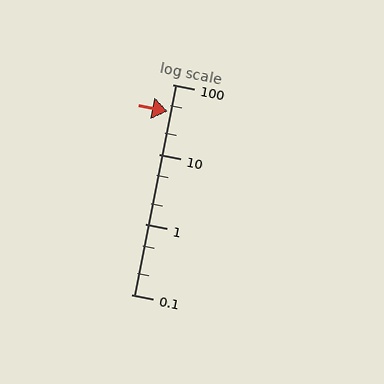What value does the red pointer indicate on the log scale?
The pointer indicates approximately 41.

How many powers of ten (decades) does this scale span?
The scale spans 3 decades, from 0.1 to 100.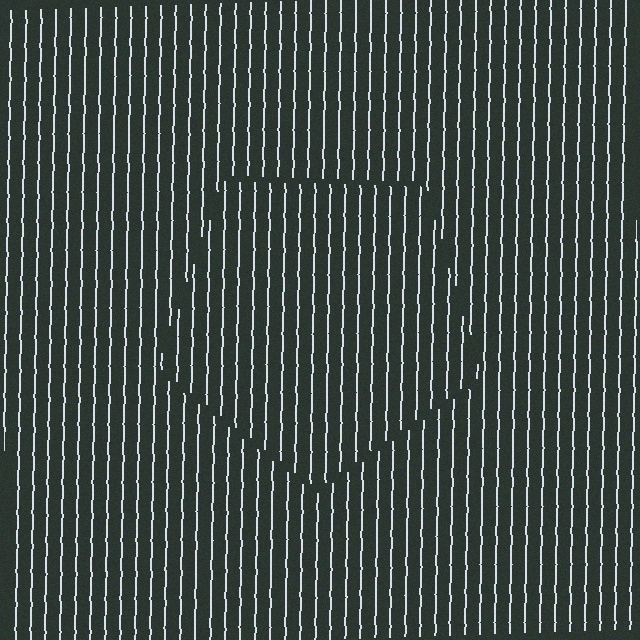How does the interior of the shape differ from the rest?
The interior of the shape contains the same grating, shifted by half a period — the contour is defined by the phase discontinuity where line-ends from the inner and outer gratings abut.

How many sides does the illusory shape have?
5 sides — the line-ends trace a pentagon.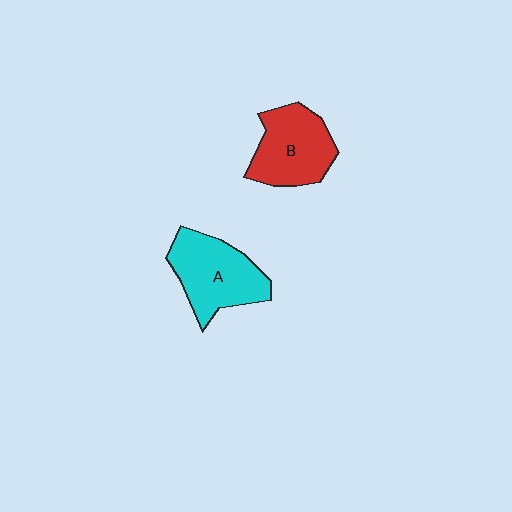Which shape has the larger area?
Shape A (cyan).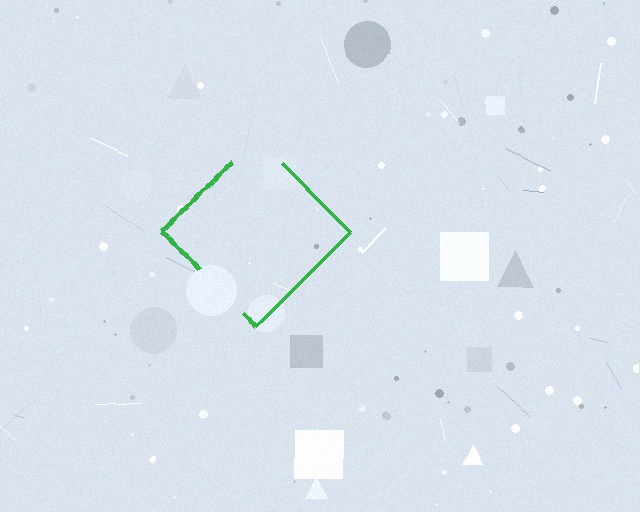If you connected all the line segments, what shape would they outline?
They would outline a diamond.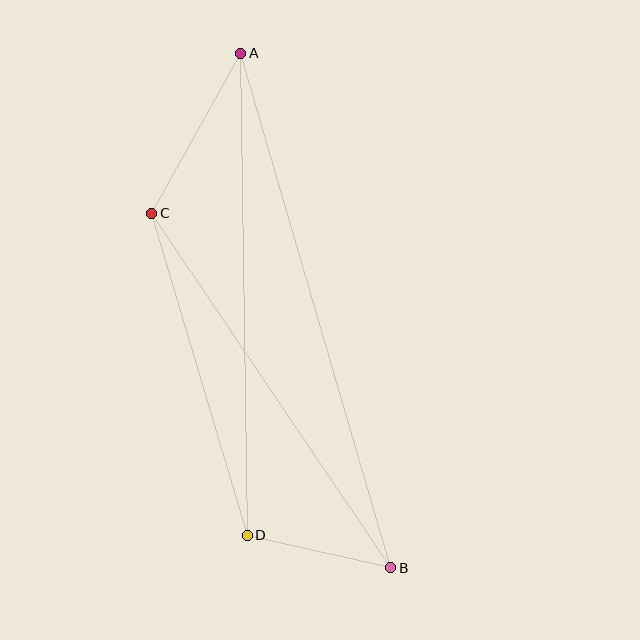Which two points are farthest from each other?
Points A and B are farthest from each other.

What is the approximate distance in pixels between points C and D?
The distance between C and D is approximately 336 pixels.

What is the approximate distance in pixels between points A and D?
The distance between A and D is approximately 482 pixels.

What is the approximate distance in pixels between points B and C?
The distance between B and C is approximately 428 pixels.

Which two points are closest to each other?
Points B and D are closest to each other.